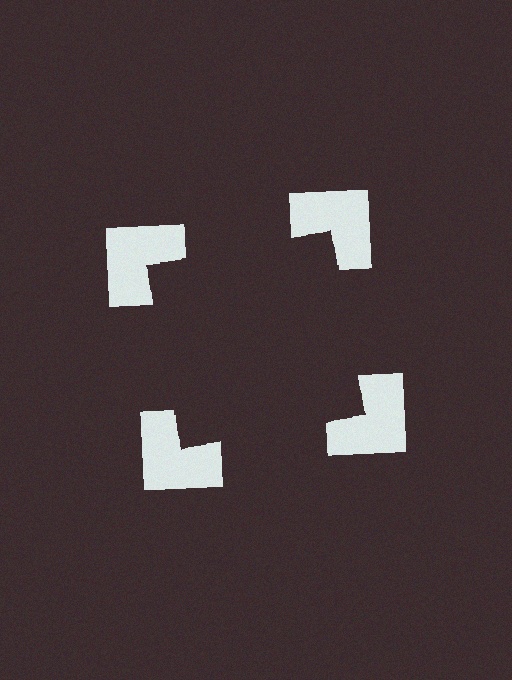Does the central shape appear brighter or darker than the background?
It typically appears slightly darker than the background, even though no actual brightness change is drawn.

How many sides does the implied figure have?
4 sides.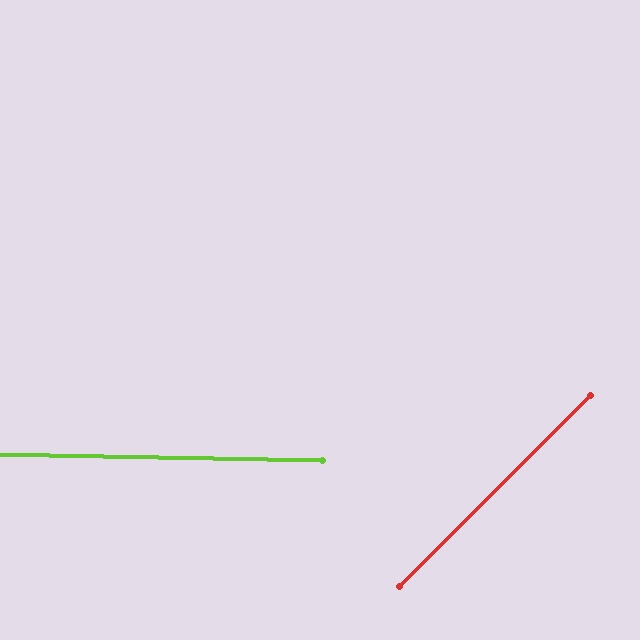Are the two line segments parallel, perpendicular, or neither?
Neither parallel nor perpendicular — they differ by about 46°.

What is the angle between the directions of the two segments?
Approximately 46 degrees.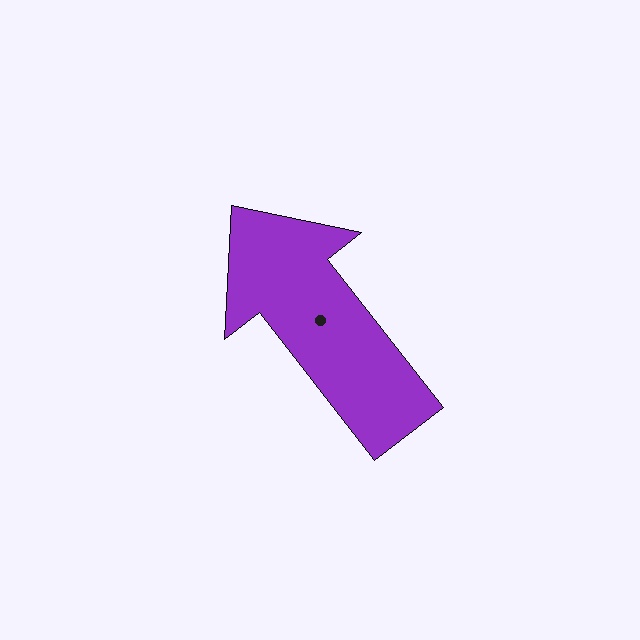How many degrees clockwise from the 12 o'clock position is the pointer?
Approximately 322 degrees.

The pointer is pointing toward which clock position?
Roughly 11 o'clock.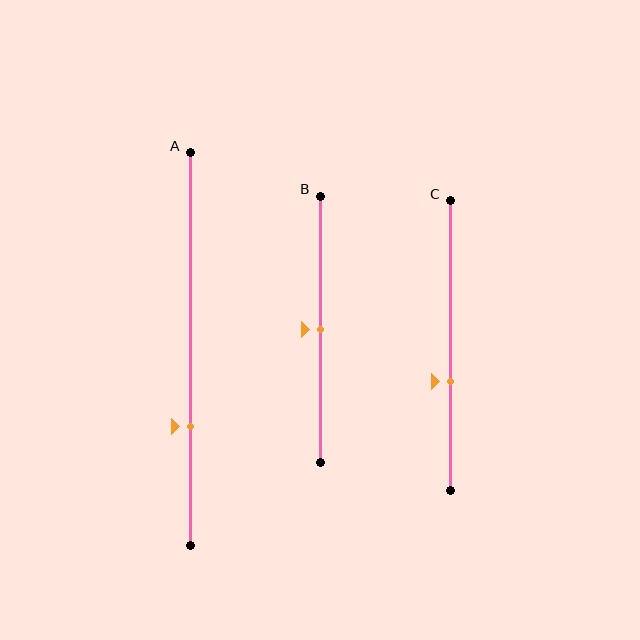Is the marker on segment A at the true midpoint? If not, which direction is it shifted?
No, the marker on segment A is shifted downward by about 20% of the segment length.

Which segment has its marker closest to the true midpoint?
Segment B has its marker closest to the true midpoint.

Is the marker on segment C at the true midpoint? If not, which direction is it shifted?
No, the marker on segment C is shifted downward by about 13% of the segment length.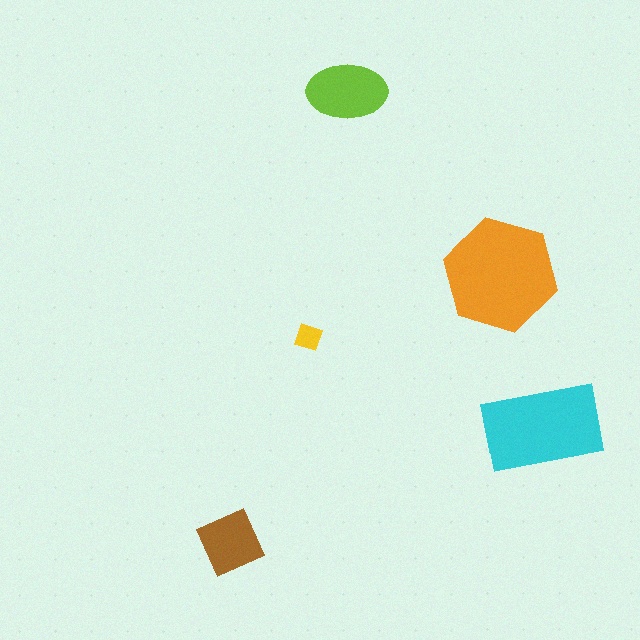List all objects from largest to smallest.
The orange hexagon, the cyan rectangle, the lime ellipse, the brown square, the yellow diamond.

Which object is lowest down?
The brown square is bottommost.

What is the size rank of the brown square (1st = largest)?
4th.